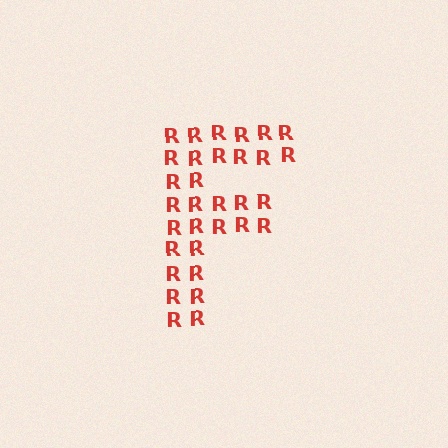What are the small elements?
The small elements are letter R's.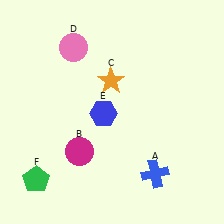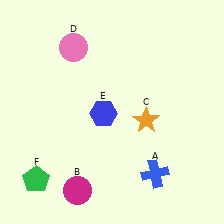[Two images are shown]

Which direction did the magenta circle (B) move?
The magenta circle (B) moved down.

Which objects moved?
The objects that moved are: the magenta circle (B), the orange star (C).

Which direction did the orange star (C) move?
The orange star (C) moved down.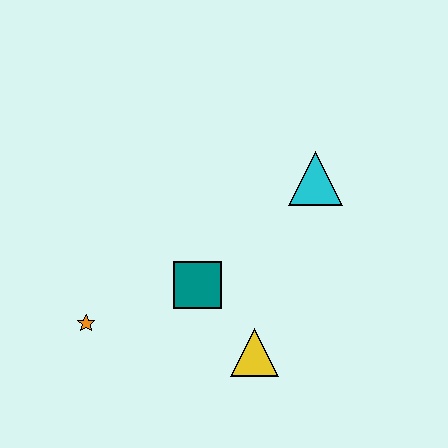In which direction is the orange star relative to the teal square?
The orange star is to the left of the teal square.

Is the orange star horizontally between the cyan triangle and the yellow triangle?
No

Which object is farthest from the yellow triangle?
The cyan triangle is farthest from the yellow triangle.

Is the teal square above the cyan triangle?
No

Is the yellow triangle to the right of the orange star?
Yes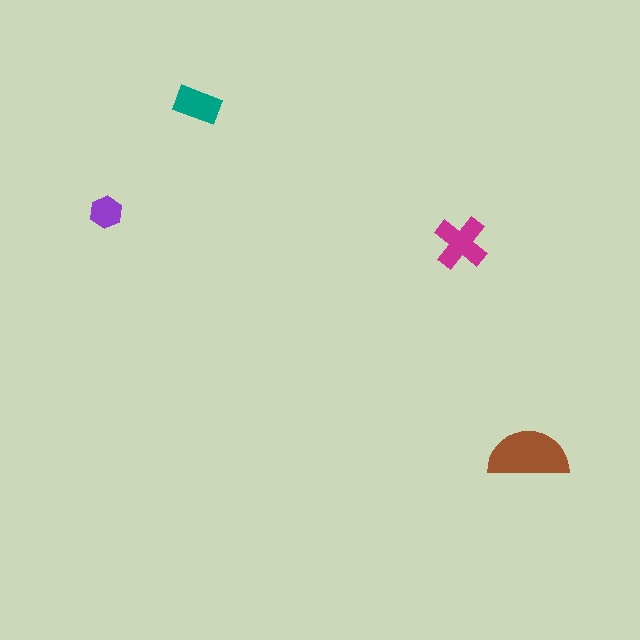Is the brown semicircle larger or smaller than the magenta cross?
Larger.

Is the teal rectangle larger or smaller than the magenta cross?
Smaller.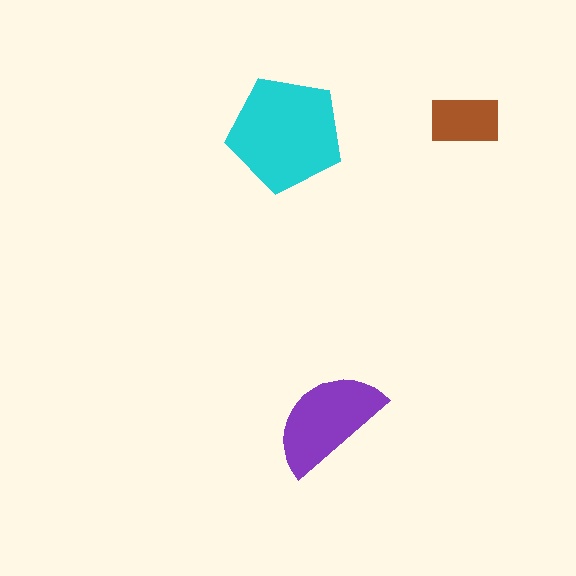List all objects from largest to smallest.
The cyan pentagon, the purple semicircle, the brown rectangle.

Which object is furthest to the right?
The brown rectangle is rightmost.